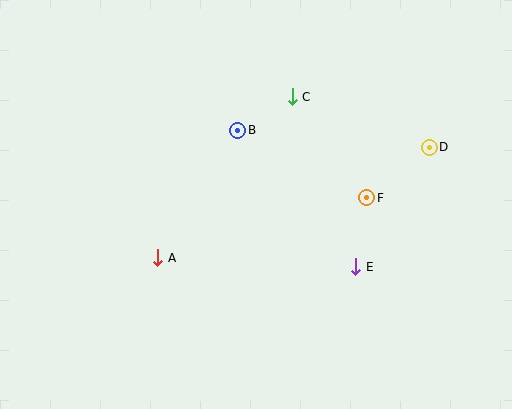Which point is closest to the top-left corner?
Point B is closest to the top-left corner.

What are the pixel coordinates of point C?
Point C is at (292, 97).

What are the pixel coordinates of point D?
Point D is at (429, 148).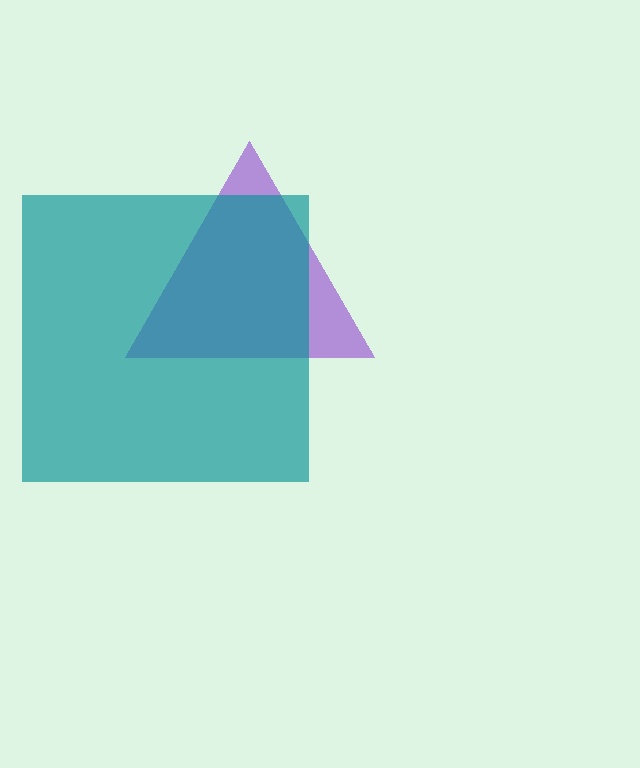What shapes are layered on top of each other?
The layered shapes are: a purple triangle, a teal square.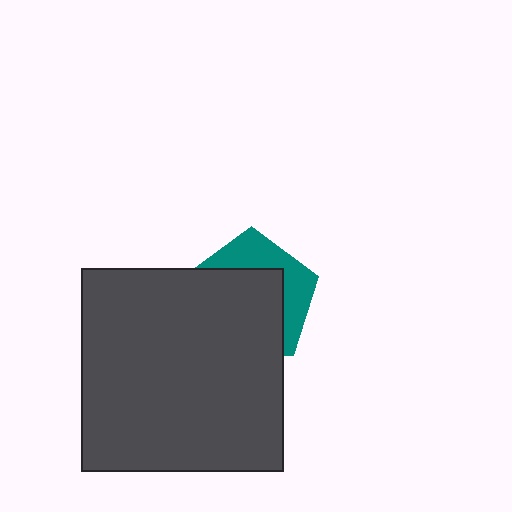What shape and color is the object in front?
The object in front is a dark gray square.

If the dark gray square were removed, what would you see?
You would see the complete teal pentagon.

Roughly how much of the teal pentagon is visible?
A small part of it is visible (roughly 36%).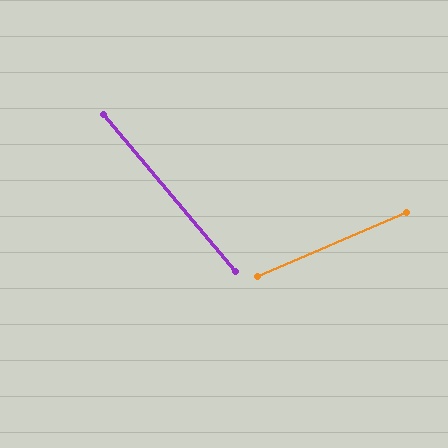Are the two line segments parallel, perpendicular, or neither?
Neither parallel nor perpendicular — they differ by about 73°.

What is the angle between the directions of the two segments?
Approximately 73 degrees.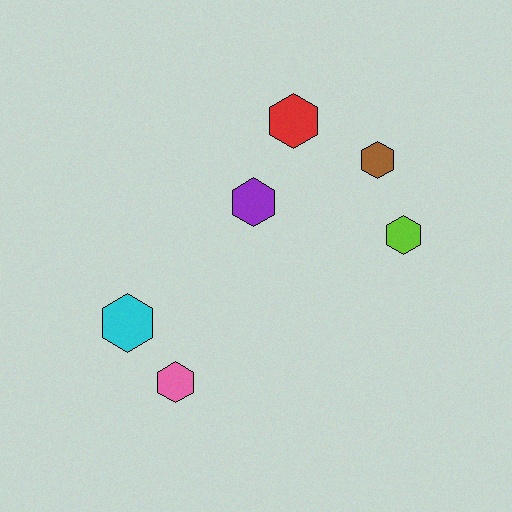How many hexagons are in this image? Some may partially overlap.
There are 6 hexagons.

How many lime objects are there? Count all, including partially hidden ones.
There is 1 lime object.